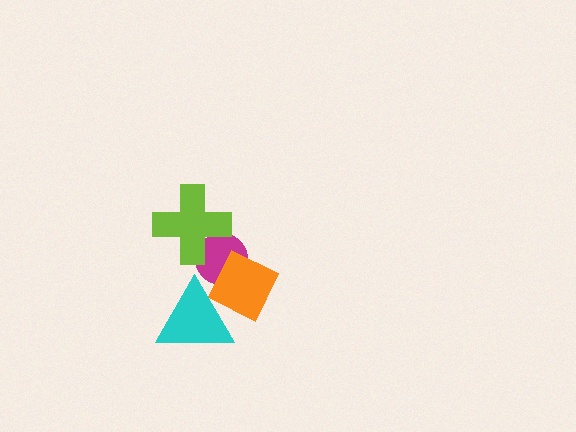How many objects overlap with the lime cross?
1 object overlaps with the lime cross.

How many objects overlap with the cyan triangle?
1 object overlaps with the cyan triangle.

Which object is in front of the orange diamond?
The cyan triangle is in front of the orange diamond.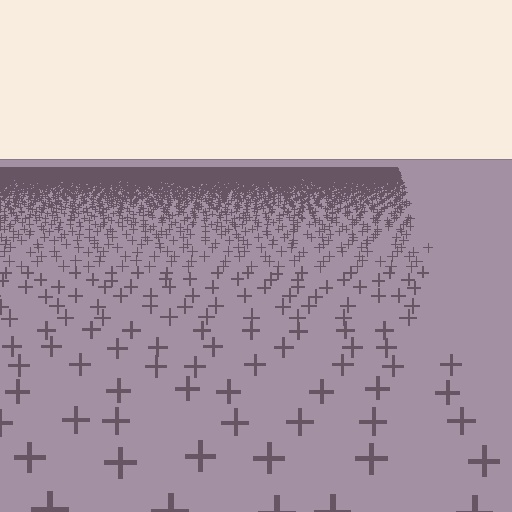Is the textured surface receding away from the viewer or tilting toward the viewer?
The surface is receding away from the viewer. Texture elements get smaller and denser toward the top.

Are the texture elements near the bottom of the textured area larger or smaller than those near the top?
Larger. Near the bottom, elements are closer to the viewer and appear at a bigger on-screen size.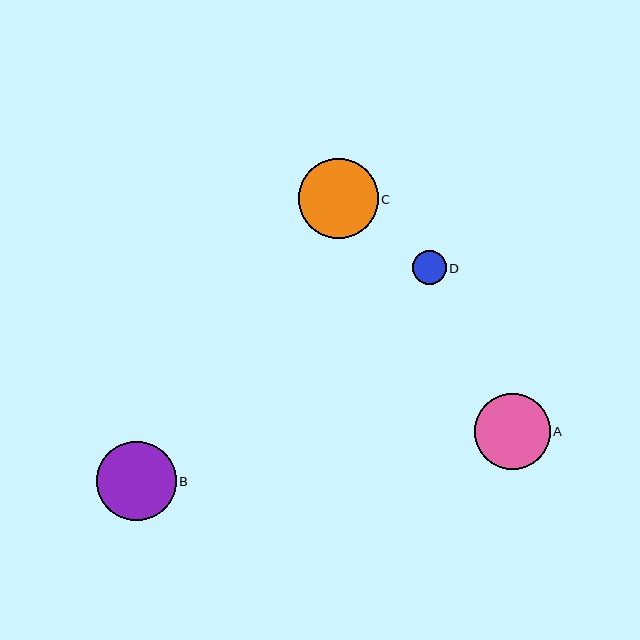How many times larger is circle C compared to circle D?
Circle C is approximately 2.4 times the size of circle D.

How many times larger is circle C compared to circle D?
Circle C is approximately 2.4 times the size of circle D.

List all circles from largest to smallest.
From largest to smallest: C, B, A, D.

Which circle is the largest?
Circle C is the largest with a size of approximately 80 pixels.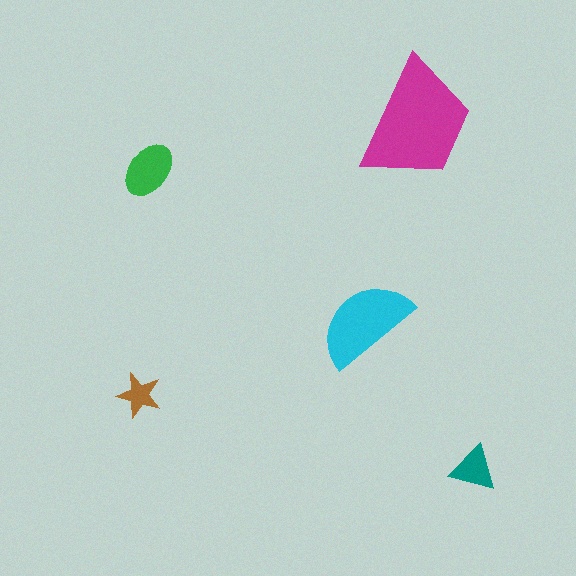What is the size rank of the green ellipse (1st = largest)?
3rd.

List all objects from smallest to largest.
The brown star, the teal triangle, the green ellipse, the cyan semicircle, the magenta trapezoid.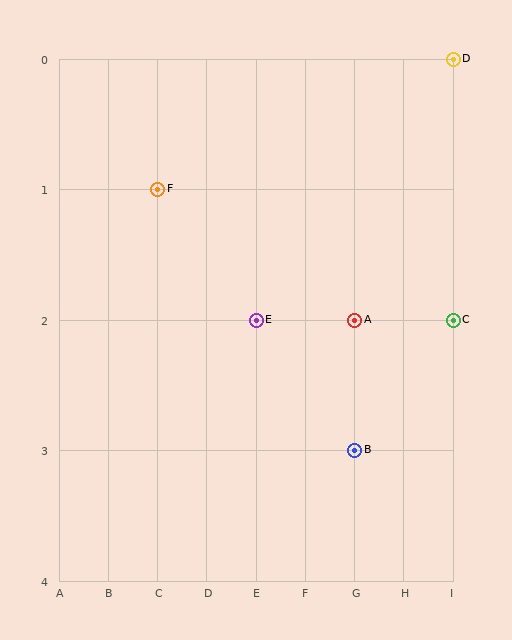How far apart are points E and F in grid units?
Points E and F are 2 columns and 1 row apart (about 2.2 grid units diagonally).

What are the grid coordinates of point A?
Point A is at grid coordinates (G, 2).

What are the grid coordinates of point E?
Point E is at grid coordinates (E, 2).